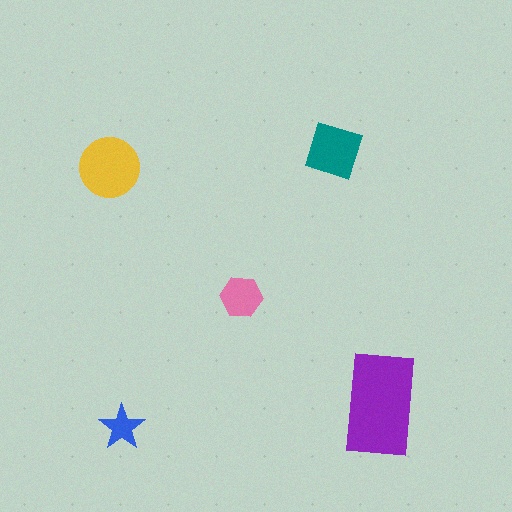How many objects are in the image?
There are 5 objects in the image.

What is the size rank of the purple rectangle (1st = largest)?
1st.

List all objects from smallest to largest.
The blue star, the pink hexagon, the teal diamond, the yellow circle, the purple rectangle.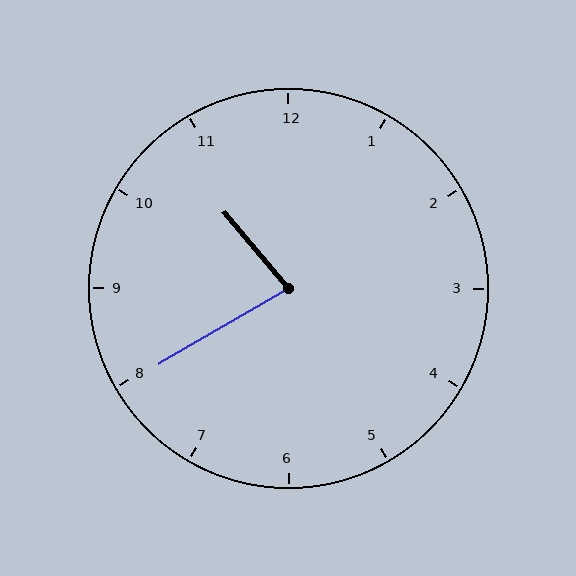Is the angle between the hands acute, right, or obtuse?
It is acute.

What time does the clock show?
10:40.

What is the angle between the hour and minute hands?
Approximately 80 degrees.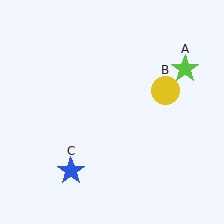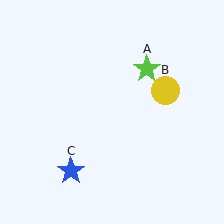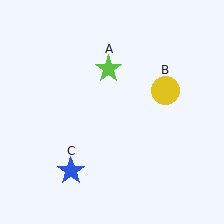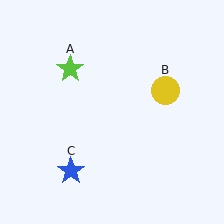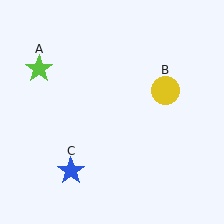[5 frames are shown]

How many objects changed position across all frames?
1 object changed position: lime star (object A).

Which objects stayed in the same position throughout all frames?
Yellow circle (object B) and blue star (object C) remained stationary.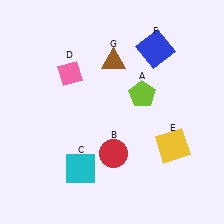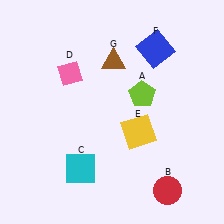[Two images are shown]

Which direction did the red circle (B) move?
The red circle (B) moved right.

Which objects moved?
The objects that moved are: the red circle (B), the yellow square (E).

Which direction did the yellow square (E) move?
The yellow square (E) moved left.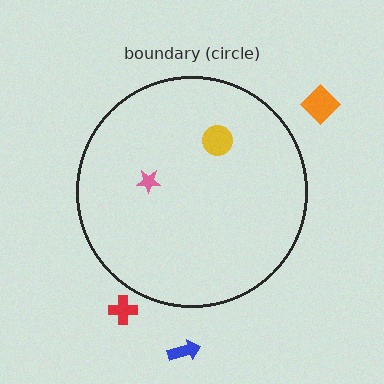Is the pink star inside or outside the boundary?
Inside.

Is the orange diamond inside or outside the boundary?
Outside.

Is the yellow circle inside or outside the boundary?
Inside.